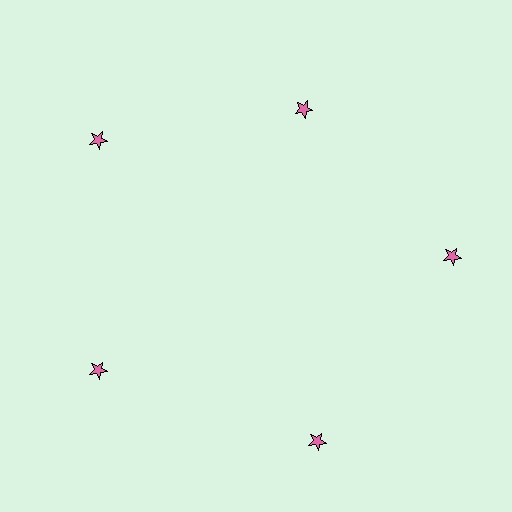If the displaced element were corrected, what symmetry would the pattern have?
It would have 5-fold rotational symmetry — the pattern would map onto itself every 72 degrees.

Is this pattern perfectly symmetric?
No. The 5 pink stars are arranged in a ring, but one element near the 1 o'clock position is pulled inward toward the center, breaking the 5-fold rotational symmetry.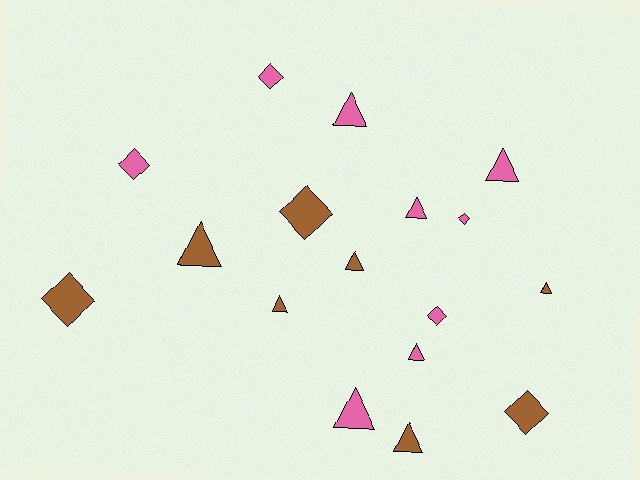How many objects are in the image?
There are 17 objects.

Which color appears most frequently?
Pink, with 9 objects.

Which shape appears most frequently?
Triangle, with 10 objects.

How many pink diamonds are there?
There are 4 pink diamonds.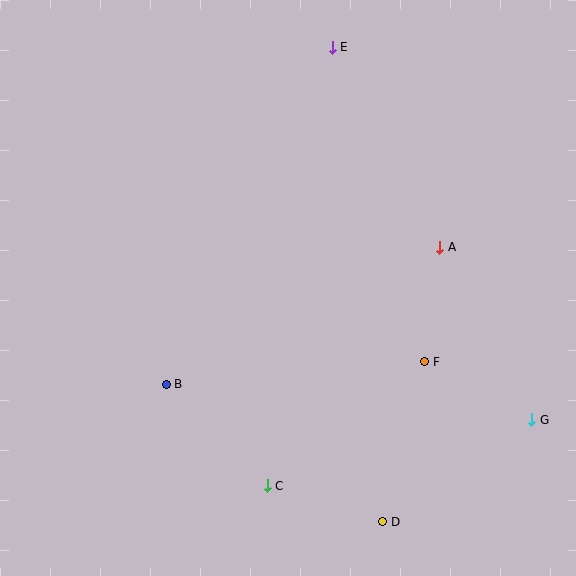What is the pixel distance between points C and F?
The distance between C and F is 200 pixels.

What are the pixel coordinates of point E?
Point E is at (332, 47).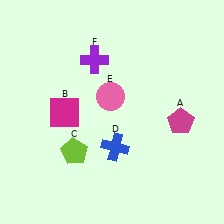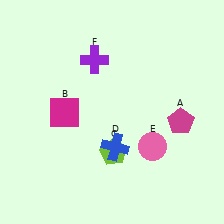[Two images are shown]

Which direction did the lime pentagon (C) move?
The lime pentagon (C) moved right.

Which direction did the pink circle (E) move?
The pink circle (E) moved down.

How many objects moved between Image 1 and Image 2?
2 objects moved between the two images.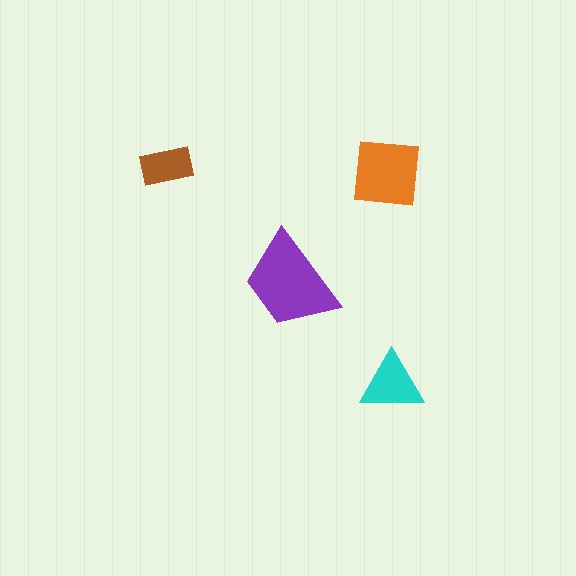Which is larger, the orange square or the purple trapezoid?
The purple trapezoid.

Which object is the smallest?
The brown rectangle.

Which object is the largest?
The purple trapezoid.